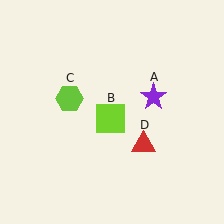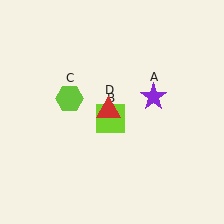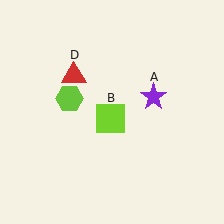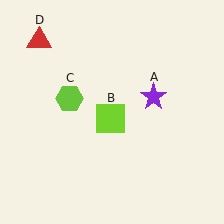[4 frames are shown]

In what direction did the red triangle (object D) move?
The red triangle (object D) moved up and to the left.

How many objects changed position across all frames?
1 object changed position: red triangle (object D).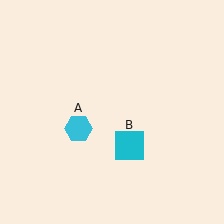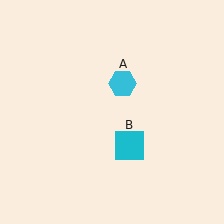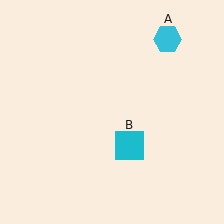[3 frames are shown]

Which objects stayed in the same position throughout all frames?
Cyan square (object B) remained stationary.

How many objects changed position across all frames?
1 object changed position: cyan hexagon (object A).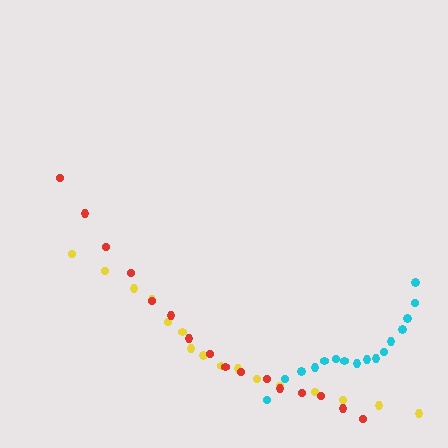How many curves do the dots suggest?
There are 3 distinct paths.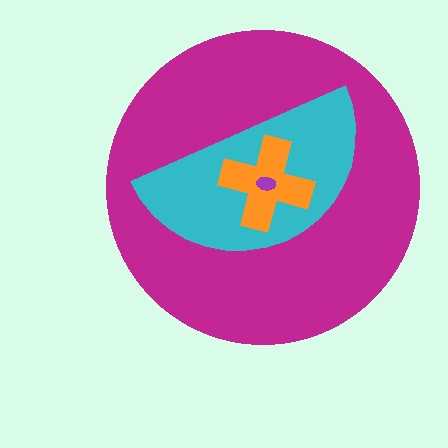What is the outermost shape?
The magenta circle.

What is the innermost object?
The purple ellipse.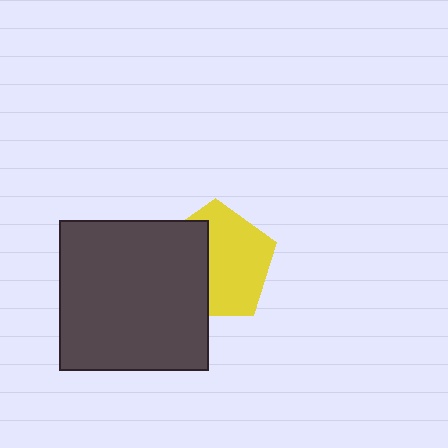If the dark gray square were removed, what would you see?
You would see the complete yellow pentagon.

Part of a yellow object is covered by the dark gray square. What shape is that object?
It is a pentagon.